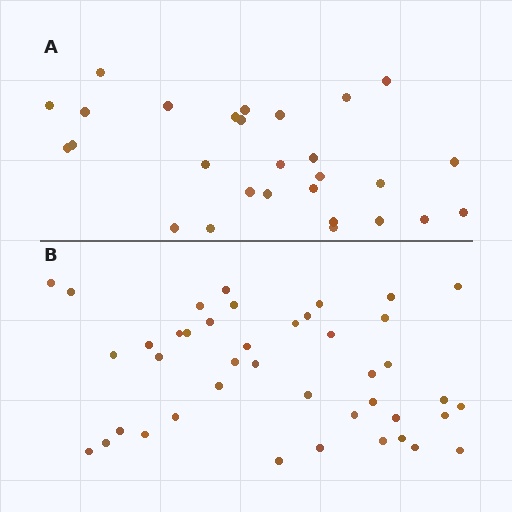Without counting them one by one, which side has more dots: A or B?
Region B (the bottom region) has more dots.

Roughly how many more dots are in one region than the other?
Region B has approximately 15 more dots than region A.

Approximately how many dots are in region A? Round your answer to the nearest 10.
About 30 dots. (The exact count is 28, which rounds to 30.)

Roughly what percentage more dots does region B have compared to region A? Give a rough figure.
About 50% more.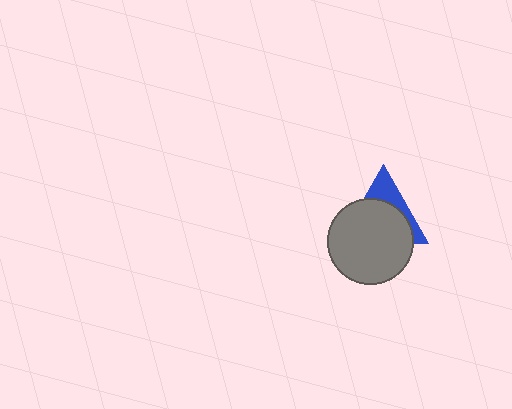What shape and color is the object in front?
The object in front is a gray circle.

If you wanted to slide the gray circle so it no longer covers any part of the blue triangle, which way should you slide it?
Slide it down — that is the most direct way to separate the two shapes.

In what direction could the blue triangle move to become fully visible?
The blue triangle could move up. That would shift it out from behind the gray circle entirely.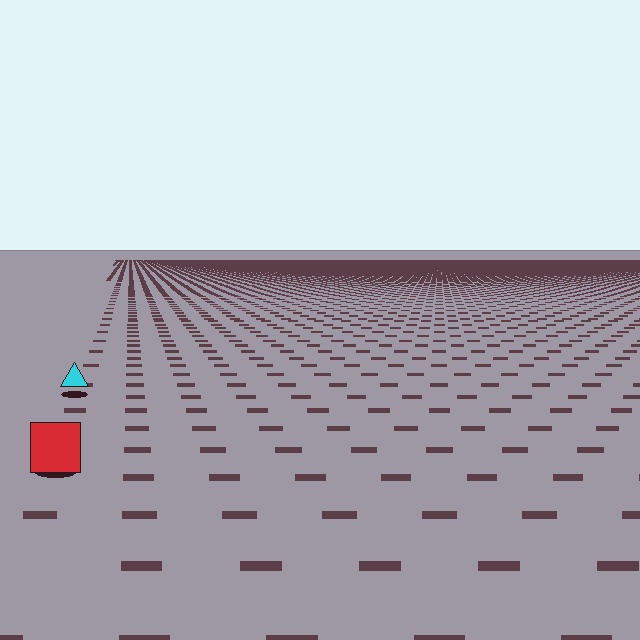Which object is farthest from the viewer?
The cyan triangle is farthest from the viewer. It appears smaller and the ground texture around it is denser.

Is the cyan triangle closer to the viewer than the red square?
No. The red square is closer — you can tell from the texture gradient: the ground texture is coarser near it.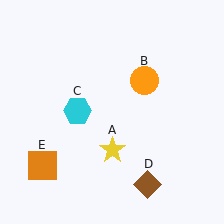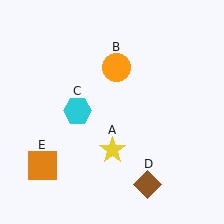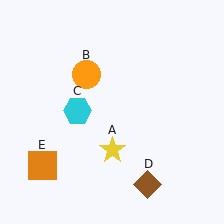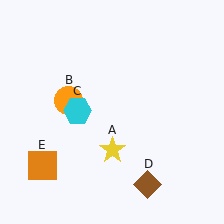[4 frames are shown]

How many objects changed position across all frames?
1 object changed position: orange circle (object B).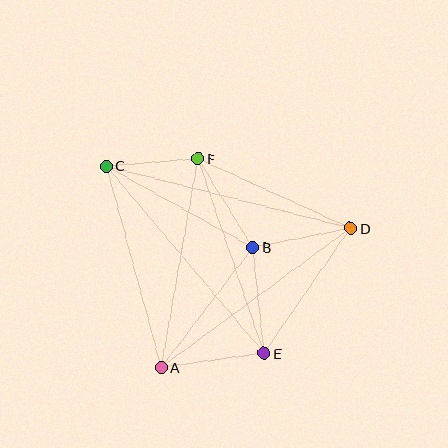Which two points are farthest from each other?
Points C and D are farthest from each other.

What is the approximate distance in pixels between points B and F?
The distance between B and F is approximately 104 pixels.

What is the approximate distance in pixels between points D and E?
The distance between D and E is approximately 152 pixels.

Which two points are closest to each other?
Points C and F are closest to each other.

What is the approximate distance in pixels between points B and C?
The distance between B and C is approximately 168 pixels.